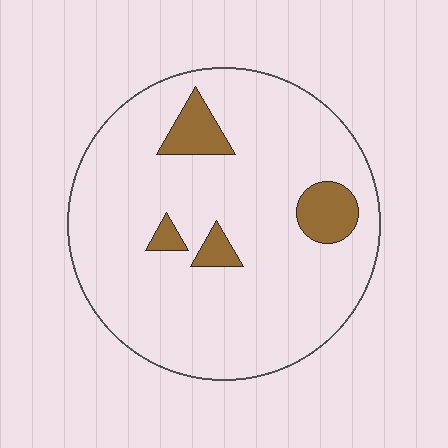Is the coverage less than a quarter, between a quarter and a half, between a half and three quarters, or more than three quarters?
Less than a quarter.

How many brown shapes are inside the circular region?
4.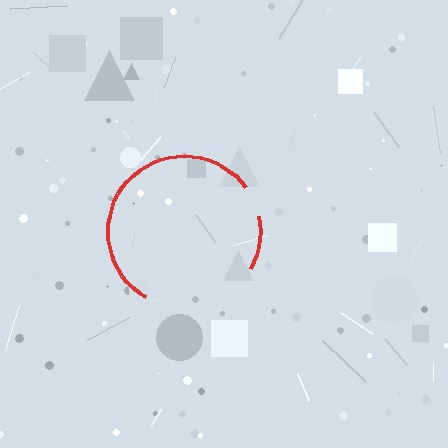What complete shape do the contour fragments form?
The contour fragments form a circle.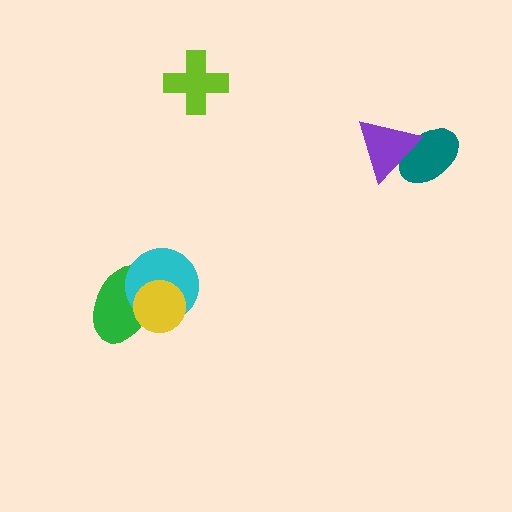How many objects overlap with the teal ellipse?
1 object overlaps with the teal ellipse.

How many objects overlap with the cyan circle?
2 objects overlap with the cyan circle.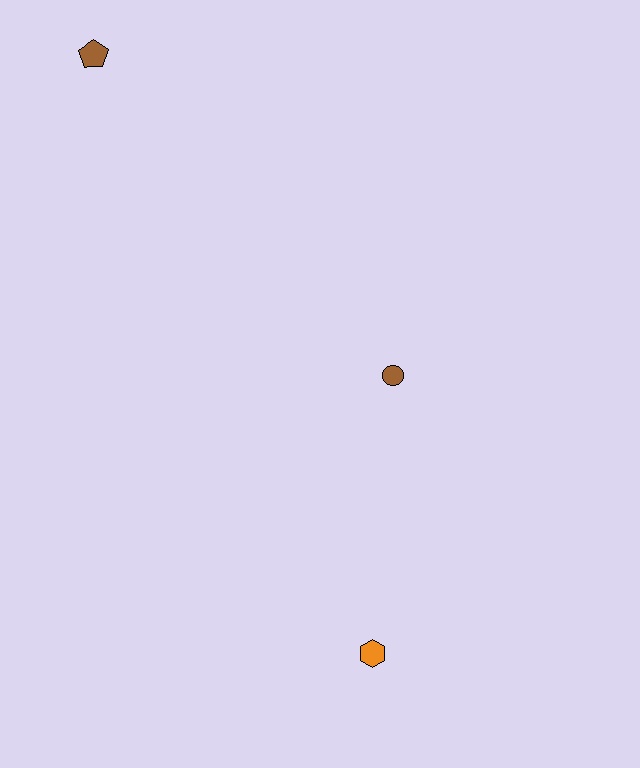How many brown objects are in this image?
There are 2 brown objects.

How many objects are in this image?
There are 3 objects.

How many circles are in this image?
There is 1 circle.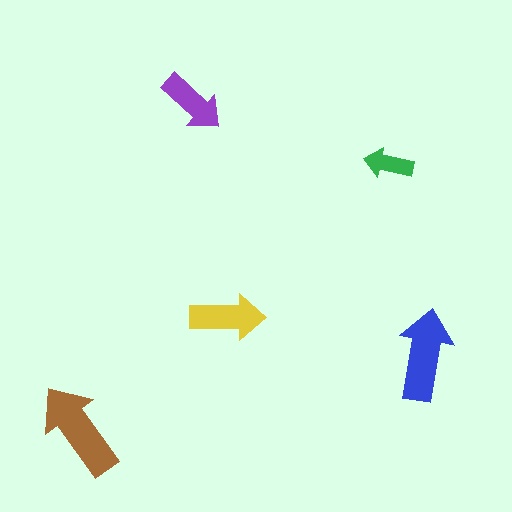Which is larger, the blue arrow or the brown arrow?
The brown one.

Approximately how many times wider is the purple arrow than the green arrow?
About 1.5 times wider.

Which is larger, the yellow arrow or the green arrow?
The yellow one.